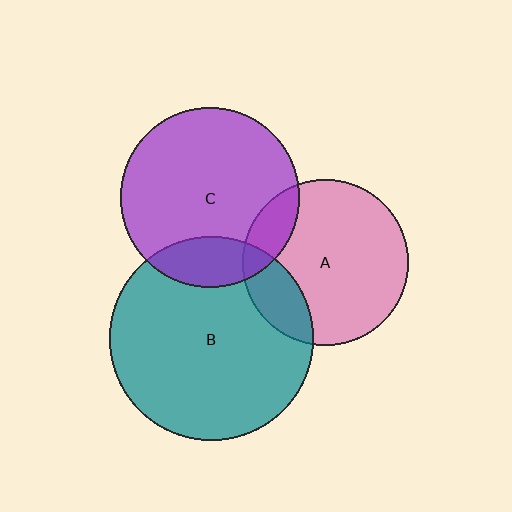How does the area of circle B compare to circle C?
Approximately 1.3 times.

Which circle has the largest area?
Circle B (teal).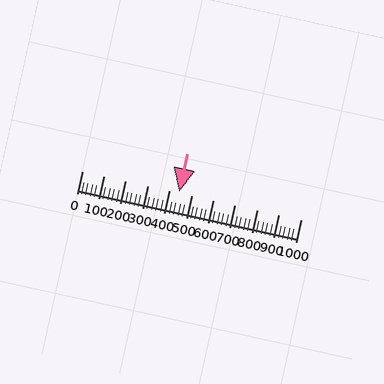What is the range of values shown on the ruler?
The ruler shows values from 0 to 1000.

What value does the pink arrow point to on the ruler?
The pink arrow points to approximately 444.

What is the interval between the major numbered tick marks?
The major tick marks are spaced 100 units apart.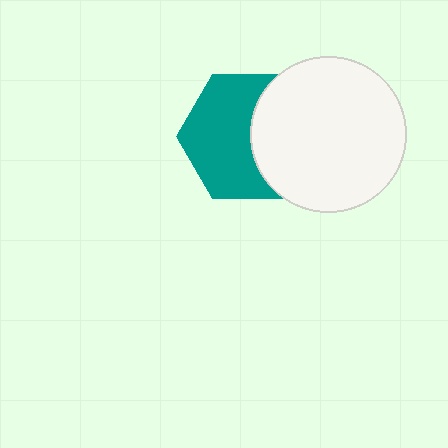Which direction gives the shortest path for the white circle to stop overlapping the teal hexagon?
Moving right gives the shortest separation.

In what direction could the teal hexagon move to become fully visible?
The teal hexagon could move left. That would shift it out from behind the white circle entirely.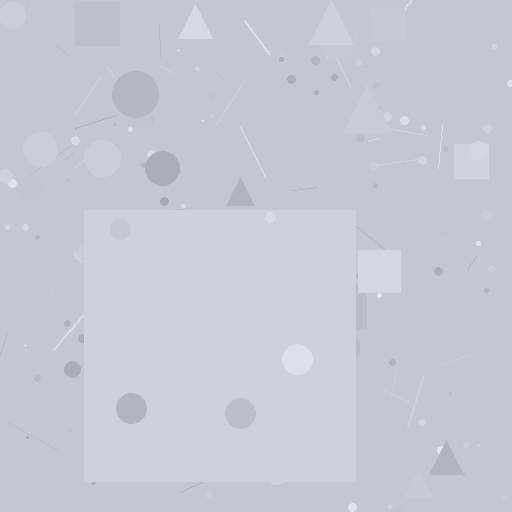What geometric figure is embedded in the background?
A square is embedded in the background.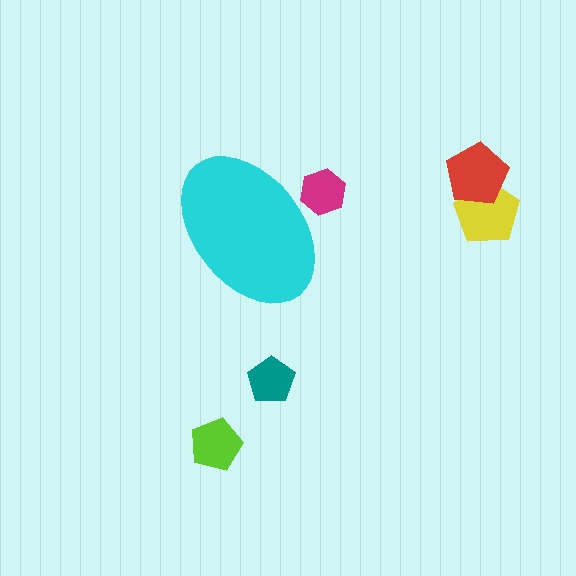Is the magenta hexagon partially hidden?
Yes, the magenta hexagon is partially hidden behind the cyan ellipse.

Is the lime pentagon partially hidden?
No, the lime pentagon is fully visible.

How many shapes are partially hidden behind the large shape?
1 shape is partially hidden.